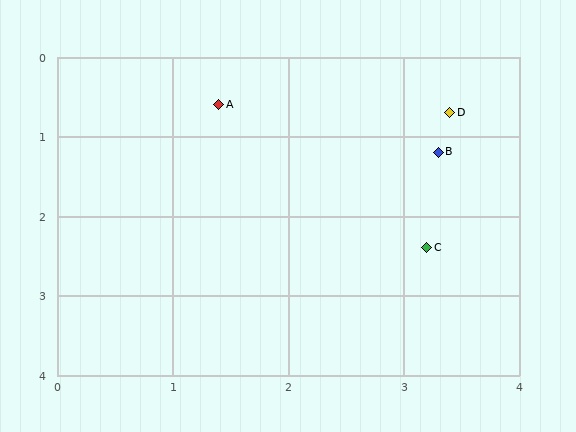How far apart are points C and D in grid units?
Points C and D are about 1.7 grid units apart.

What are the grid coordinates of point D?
Point D is at approximately (3.4, 0.7).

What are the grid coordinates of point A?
Point A is at approximately (1.4, 0.6).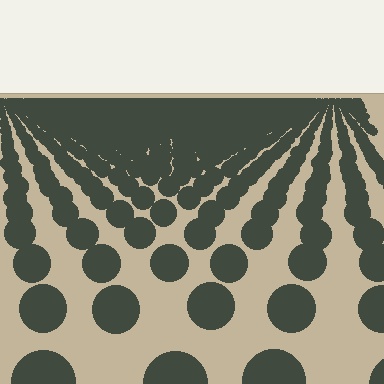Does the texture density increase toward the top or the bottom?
Density increases toward the top.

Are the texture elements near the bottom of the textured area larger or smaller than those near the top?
Larger. Near the bottom, elements are closer to the viewer and appear at a bigger on-screen size.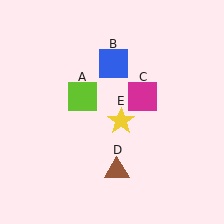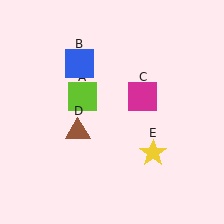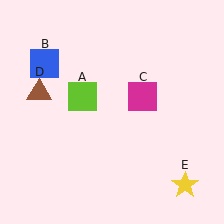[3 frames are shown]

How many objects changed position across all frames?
3 objects changed position: blue square (object B), brown triangle (object D), yellow star (object E).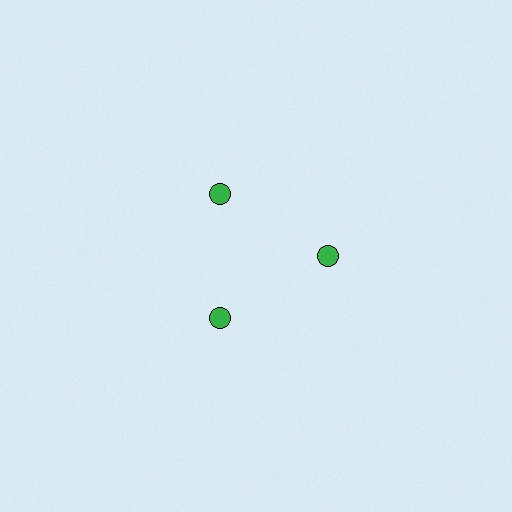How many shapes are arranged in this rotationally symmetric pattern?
There are 3 shapes, arranged in 3 groups of 1.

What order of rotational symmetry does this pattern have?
This pattern has 3-fold rotational symmetry.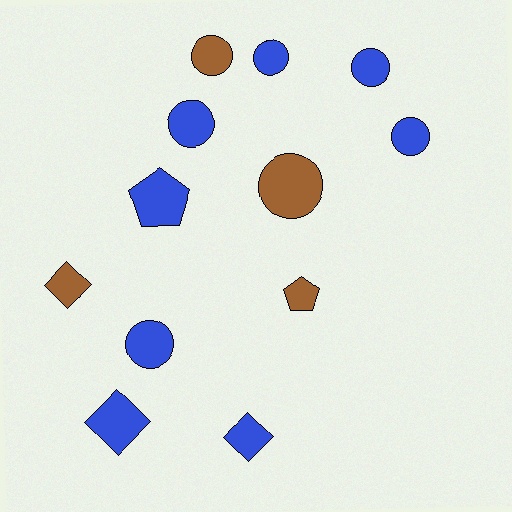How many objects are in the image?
There are 12 objects.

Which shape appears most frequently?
Circle, with 7 objects.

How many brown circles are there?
There are 2 brown circles.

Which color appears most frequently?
Blue, with 8 objects.